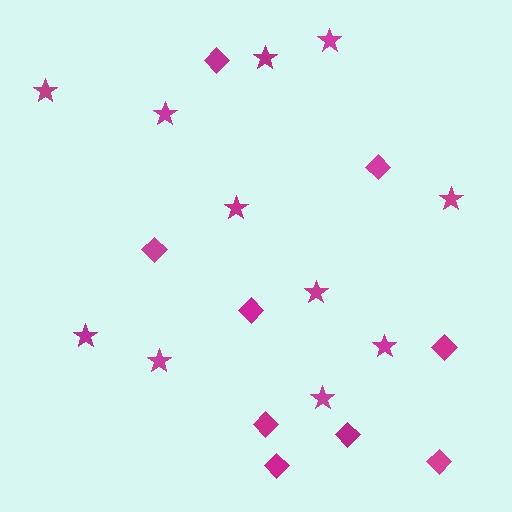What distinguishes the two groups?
There are 2 groups: one group of stars (11) and one group of diamonds (9).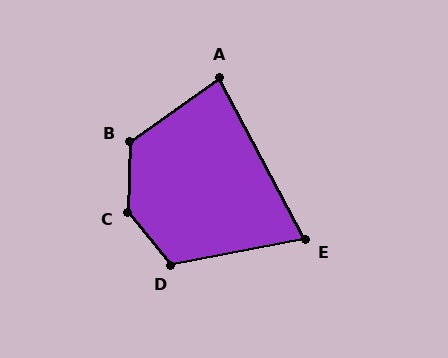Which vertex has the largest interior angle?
C, at approximately 140 degrees.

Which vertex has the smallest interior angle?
E, at approximately 73 degrees.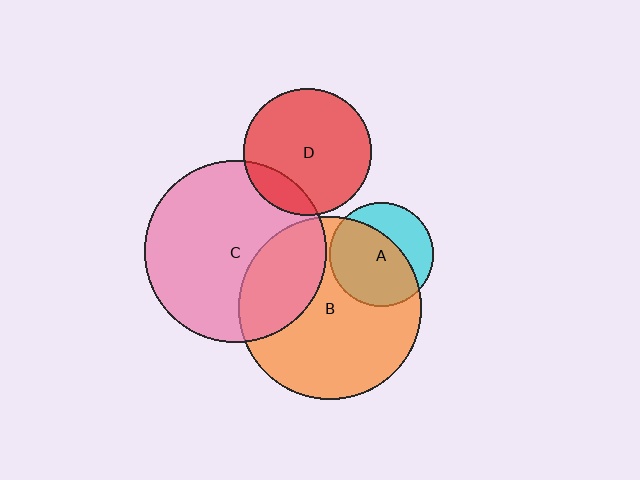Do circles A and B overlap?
Yes.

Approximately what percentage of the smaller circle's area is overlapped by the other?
Approximately 65%.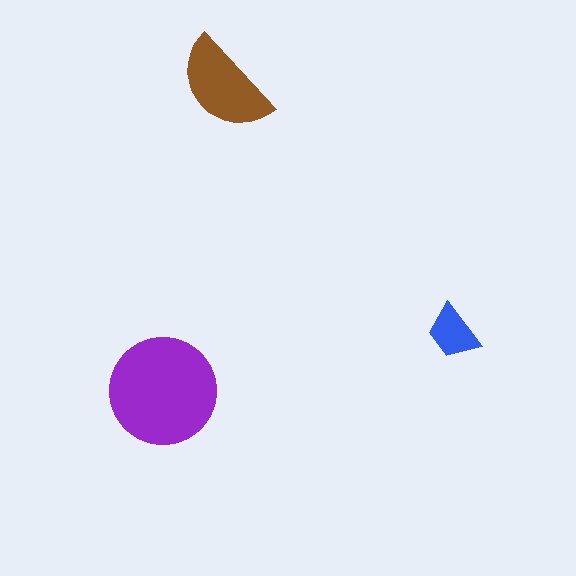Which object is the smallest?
The blue trapezoid.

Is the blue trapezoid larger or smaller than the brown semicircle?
Smaller.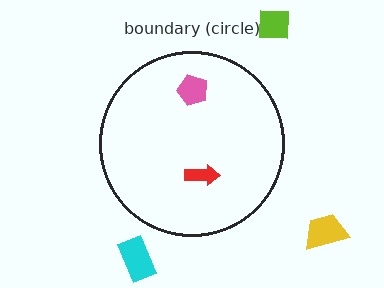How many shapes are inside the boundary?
2 inside, 3 outside.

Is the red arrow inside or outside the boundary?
Inside.